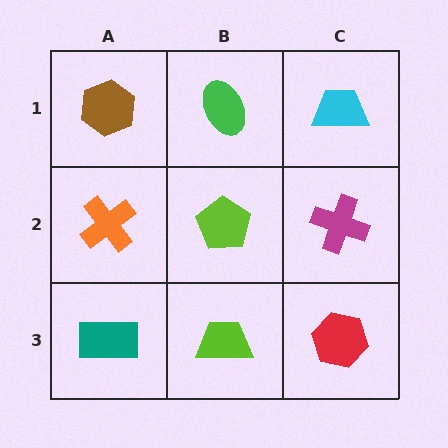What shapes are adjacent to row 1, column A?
An orange cross (row 2, column A), a green ellipse (row 1, column B).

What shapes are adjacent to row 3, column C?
A magenta cross (row 2, column C), a lime trapezoid (row 3, column B).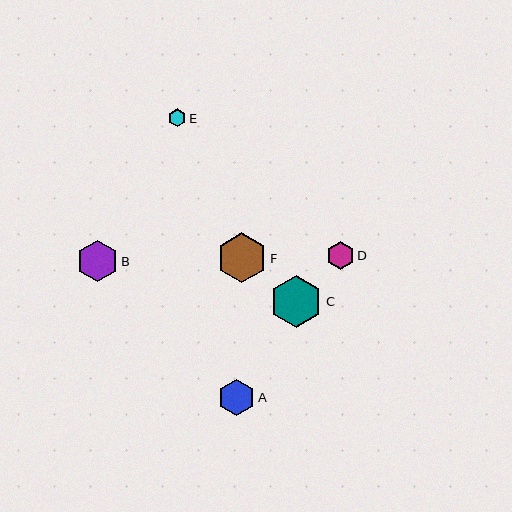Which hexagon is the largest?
Hexagon C is the largest with a size of approximately 53 pixels.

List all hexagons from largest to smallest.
From largest to smallest: C, F, B, A, D, E.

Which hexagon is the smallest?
Hexagon E is the smallest with a size of approximately 17 pixels.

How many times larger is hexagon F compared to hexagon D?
Hexagon F is approximately 1.8 times the size of hexagon D.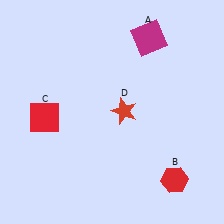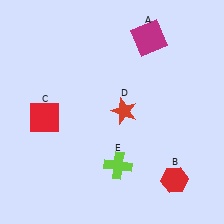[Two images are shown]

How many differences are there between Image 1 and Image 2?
There is 1 difference between the two images.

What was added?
A lime cross (E) was added in Image 2.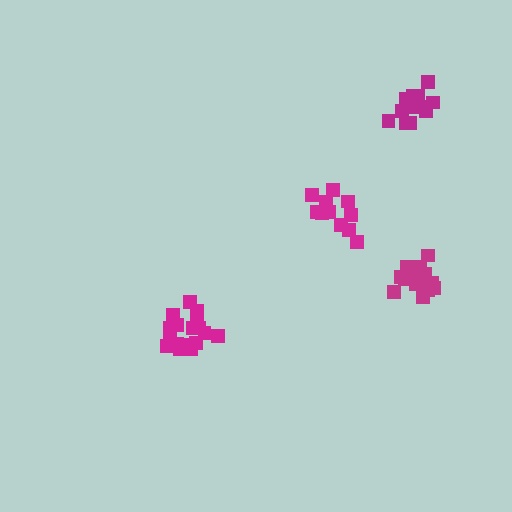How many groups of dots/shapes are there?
There are 4 groups.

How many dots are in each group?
Group 1: 17 dots, Group 2: 17 dots, Group 3: 17 dots, Group 4: 11 dots (62 total).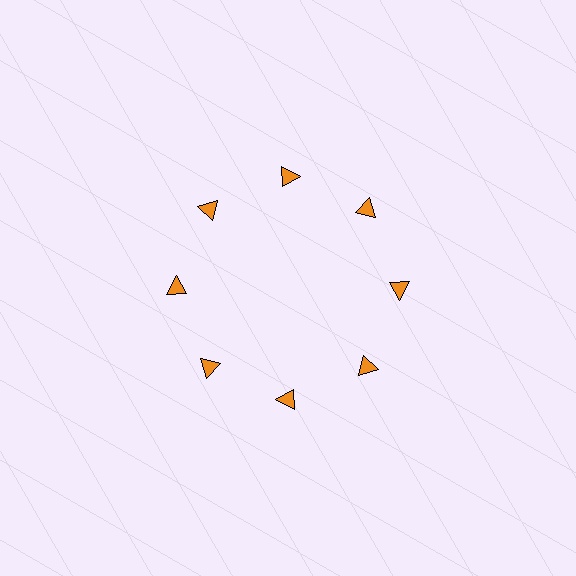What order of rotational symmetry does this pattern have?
This pattern has 8-fold rotational symmetry.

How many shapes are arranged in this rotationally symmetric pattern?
There are 8 shapes, arranged in 8 groups of 1.